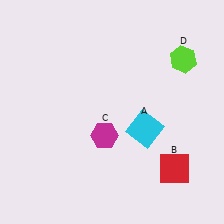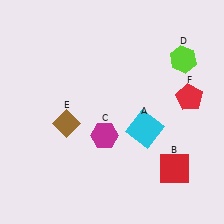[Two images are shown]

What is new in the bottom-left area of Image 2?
A brown diamond (E) was added in the bottom-left area of Image 2.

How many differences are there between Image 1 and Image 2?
There are 2 differences between the two images.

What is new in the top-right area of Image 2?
A red pentagon (F) was added in the top-right area of Image 2.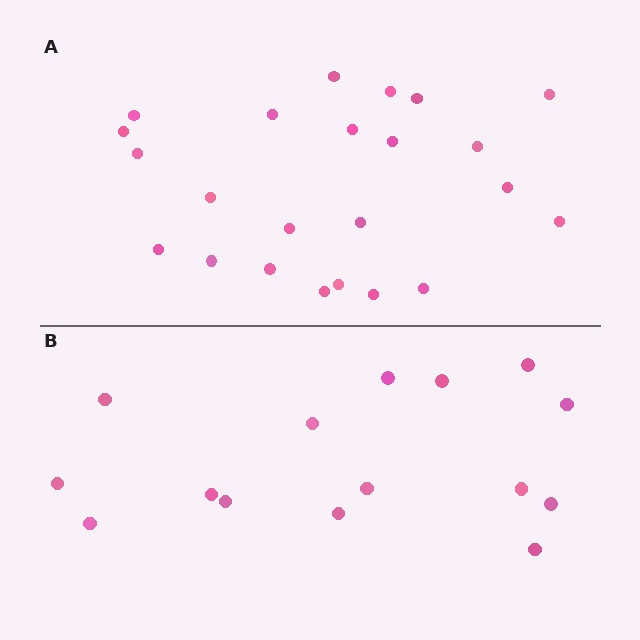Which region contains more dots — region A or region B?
Region A (the top region) has more dots.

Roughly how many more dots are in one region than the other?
Region A has roughly 8 or so more dots than region B.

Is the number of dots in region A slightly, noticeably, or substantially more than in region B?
Region A has substantially more. The ratio is roughly 1.5 to 1.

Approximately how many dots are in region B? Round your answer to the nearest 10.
About 20 dots. (The exact count is 15, which rounds to 20.)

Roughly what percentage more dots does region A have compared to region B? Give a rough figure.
About 55% more.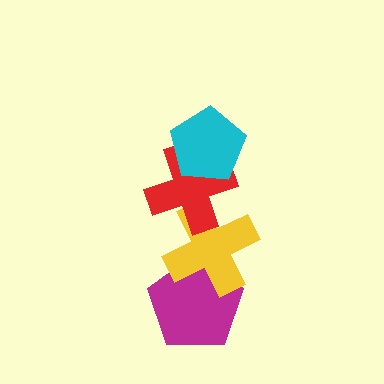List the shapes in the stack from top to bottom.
From top to bottom: the cyan pentagon, the red cross, the yellow cross, the magenta pentagon.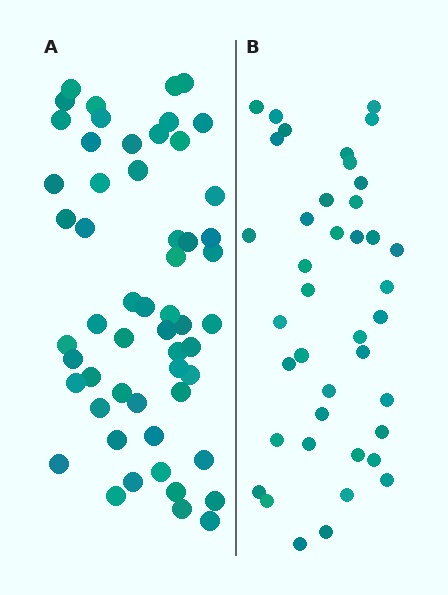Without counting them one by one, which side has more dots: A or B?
Region A (the left region) has more dots.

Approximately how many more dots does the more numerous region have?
Region A has approximately 15 more dots than region B.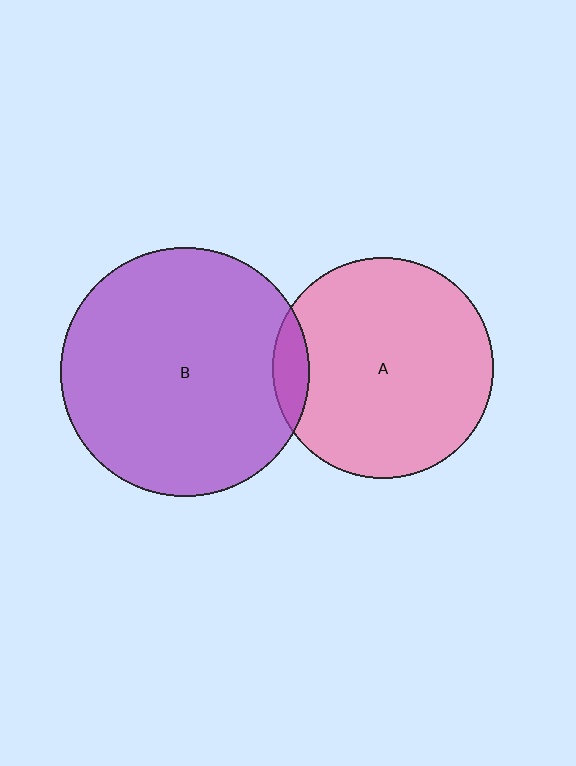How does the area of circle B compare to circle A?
Approximately 1.3 times.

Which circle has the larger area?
Circle B (purple).